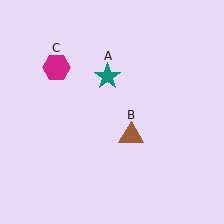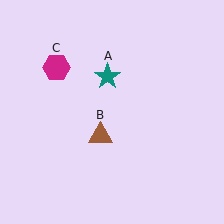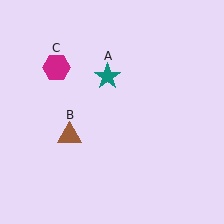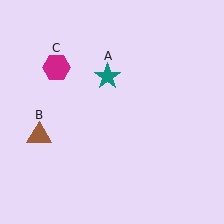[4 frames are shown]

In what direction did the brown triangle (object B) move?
The brown triangle (object B) moved left.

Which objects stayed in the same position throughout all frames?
Teal star (object A) and magenta hexagon (object C) remained stationary.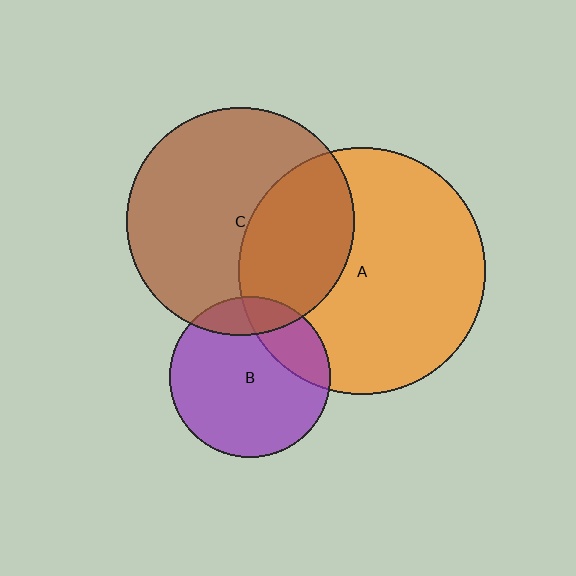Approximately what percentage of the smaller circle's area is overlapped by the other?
Approximately 20%.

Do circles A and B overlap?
Yes.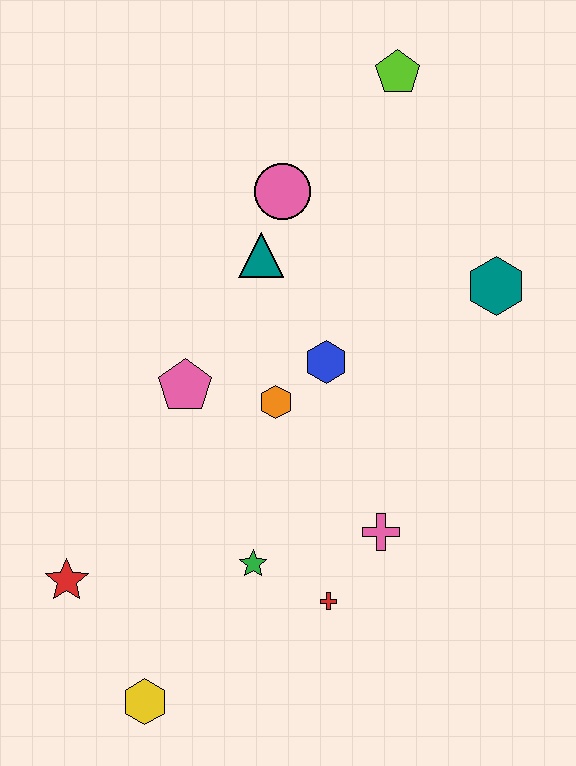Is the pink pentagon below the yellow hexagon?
No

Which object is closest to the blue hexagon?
The orange hexagon is closest to the blue hexagon.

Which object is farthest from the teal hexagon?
The yellow hexagon is farthest from the teal hexagon.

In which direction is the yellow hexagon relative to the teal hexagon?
The yellow hexagon is below the teal hexagon.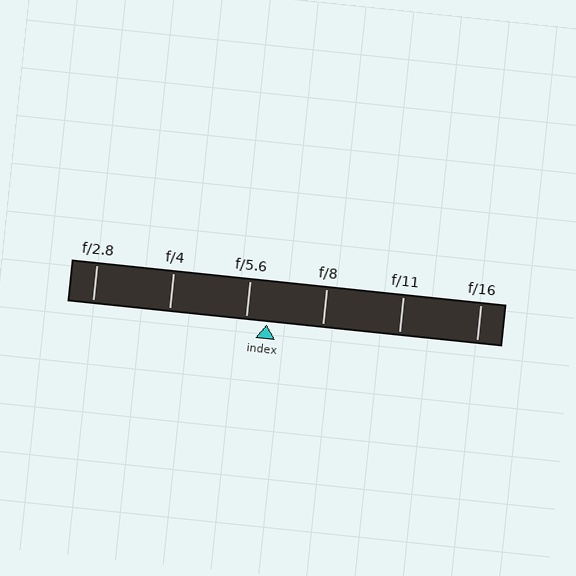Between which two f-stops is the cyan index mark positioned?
The index mark is between f/5.6 and f/8.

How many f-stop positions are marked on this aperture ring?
There are 6 f-stop positions marked.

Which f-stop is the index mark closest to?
The index mark is closest to f/5.6.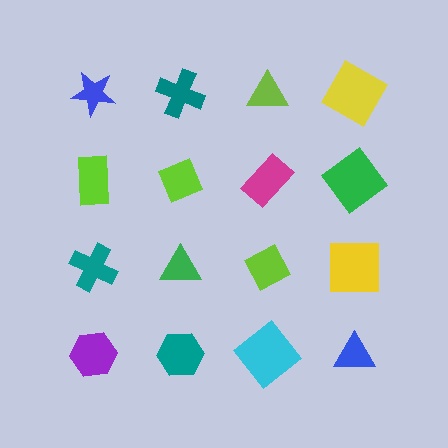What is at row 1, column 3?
A lime triangle.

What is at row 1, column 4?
A yellow square.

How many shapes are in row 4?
4 shapes.